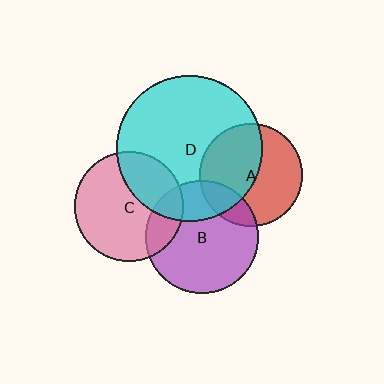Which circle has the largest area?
Circle D (cyan).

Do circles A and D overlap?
Yes.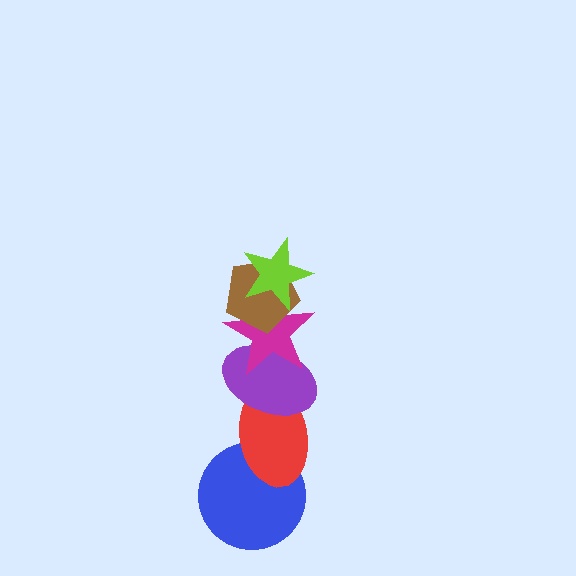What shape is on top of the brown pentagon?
The lime star is on top of the brown pentagon.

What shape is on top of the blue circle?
The red ellipse is on top of the blue circle.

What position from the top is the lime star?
The lime star is 1st from the top.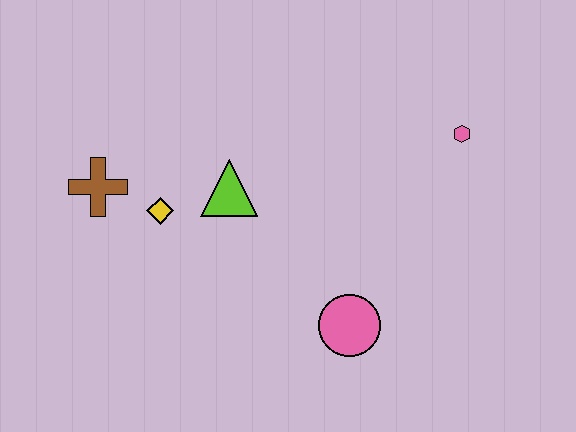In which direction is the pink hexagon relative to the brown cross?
The pink hexagon is to the right of the brown cross.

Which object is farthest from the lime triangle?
The pink hexagon is farthest from the lime triangle.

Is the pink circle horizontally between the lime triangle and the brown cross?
No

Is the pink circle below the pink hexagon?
Yes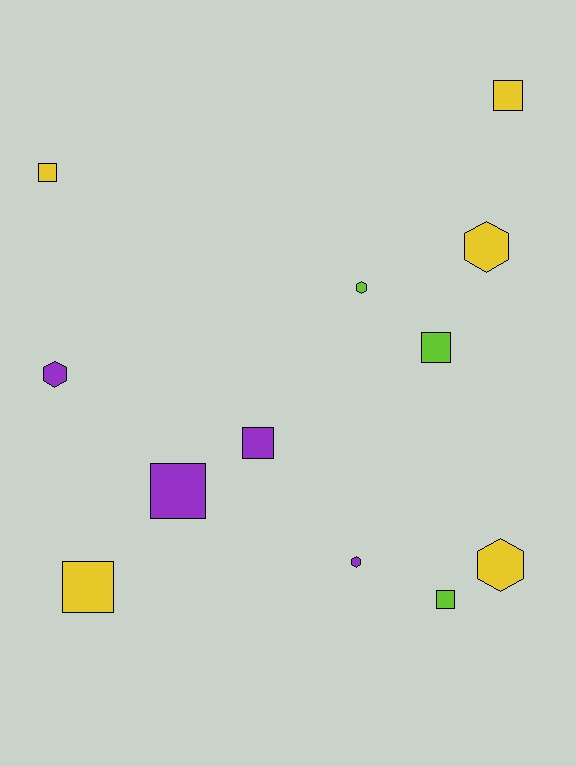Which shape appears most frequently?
Square, with 7 objects.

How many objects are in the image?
There are 12 objects.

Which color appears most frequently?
Yellow, with 5 objects.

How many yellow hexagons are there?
There are 2 yellow hexagons.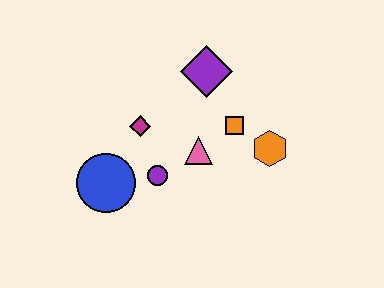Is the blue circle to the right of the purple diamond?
No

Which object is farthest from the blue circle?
The orange hexagon is farthest from the blue circle.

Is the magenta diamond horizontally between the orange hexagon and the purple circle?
No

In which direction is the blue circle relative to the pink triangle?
The blue circle is to the left of the pink triangle.